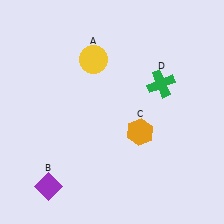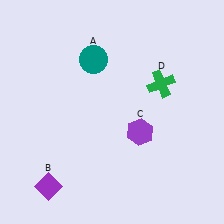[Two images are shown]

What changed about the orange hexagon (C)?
In Image 1, C is orange. In Image 2, it changed to purple.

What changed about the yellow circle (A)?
In Image 1, A is yellow. In Image 2, it changed to teal.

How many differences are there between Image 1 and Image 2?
There are 2 differences between the two images.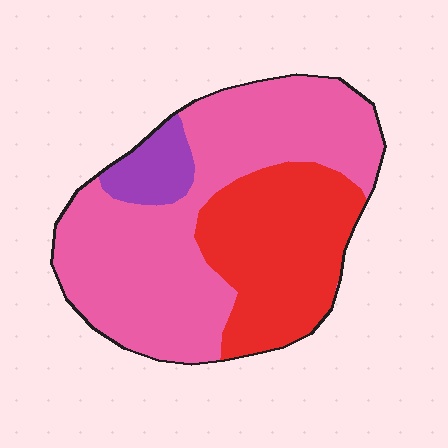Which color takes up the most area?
Pink, at roughly 60%.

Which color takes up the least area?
Purple, at roughly 10%.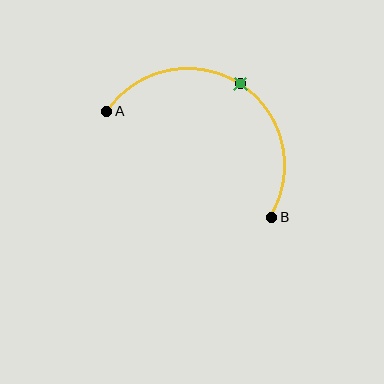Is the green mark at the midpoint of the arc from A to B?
Yes. The green mark lies on the arc at equal arc-length from both A and B — it is the arc midpoint.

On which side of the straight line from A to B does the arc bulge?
The arc bulges above the straight line connecting A and B.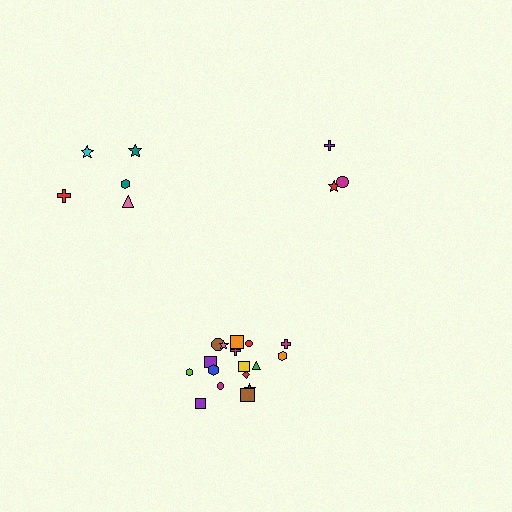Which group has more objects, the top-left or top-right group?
The top-left group.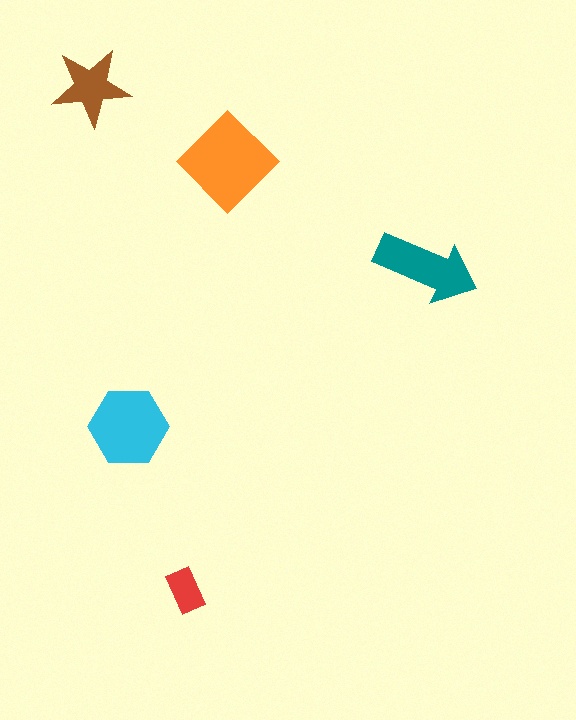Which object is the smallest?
The red rectangle.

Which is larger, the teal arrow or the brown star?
The teal arrow.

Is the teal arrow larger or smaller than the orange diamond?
Smaller.